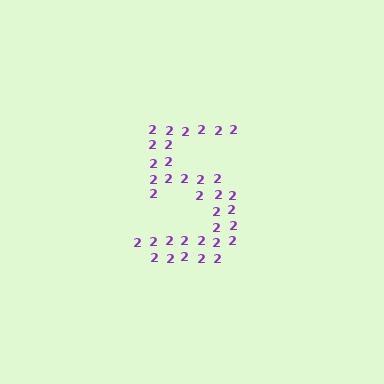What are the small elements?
The small elements are digit 2's.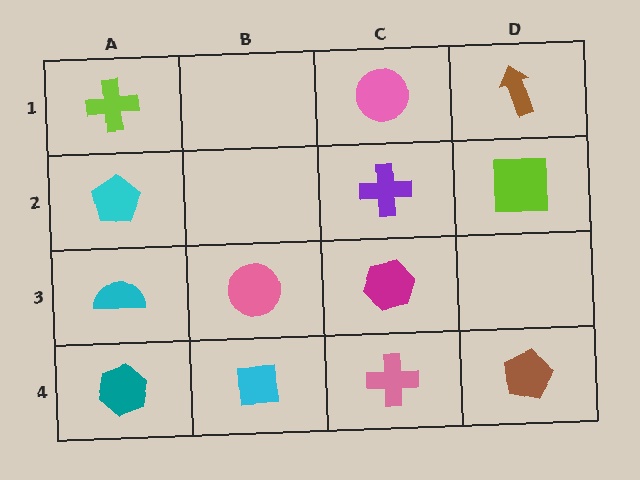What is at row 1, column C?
A pink circle.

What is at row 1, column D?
A brown arrow.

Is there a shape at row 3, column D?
No, that cell is empty.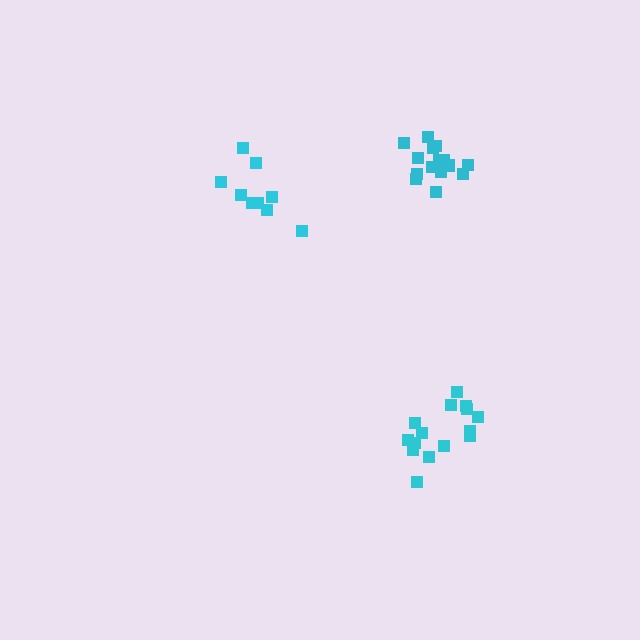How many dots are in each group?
Group 1: 15 dots, Group 2: 15 dots, Group 3: 9 dots (39 total).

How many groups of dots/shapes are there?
There are 3 groups.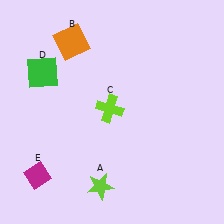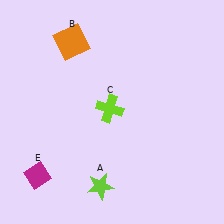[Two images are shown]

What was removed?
The green square (D) was removed in Image 2.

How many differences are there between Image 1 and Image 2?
There is 1 difference between the two images.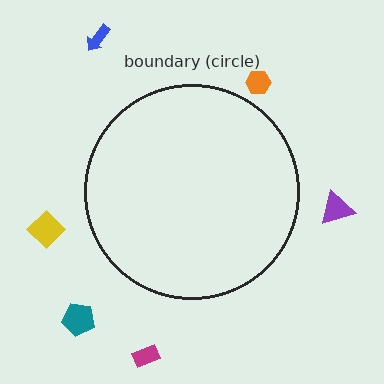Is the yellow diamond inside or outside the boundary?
Outside.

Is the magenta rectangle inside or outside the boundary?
Outside.